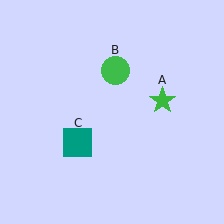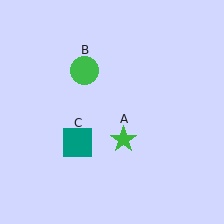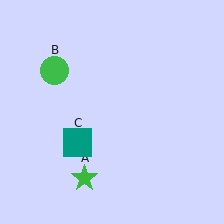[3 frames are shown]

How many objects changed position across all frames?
2 objects changed position: green star (object A), green circle (object B).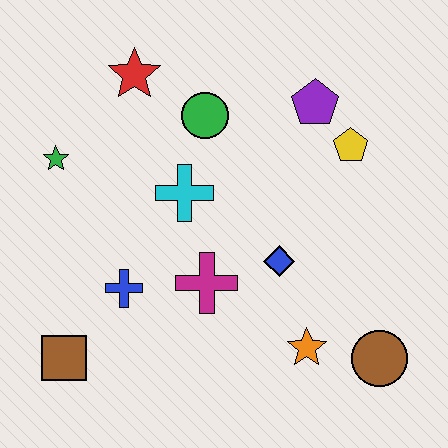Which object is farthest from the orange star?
The red star is farthest from the orange star.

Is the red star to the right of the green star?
Yes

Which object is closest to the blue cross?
The magenta cross is closest to the blue cross.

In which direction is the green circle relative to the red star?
The green circle is to the right of the red star.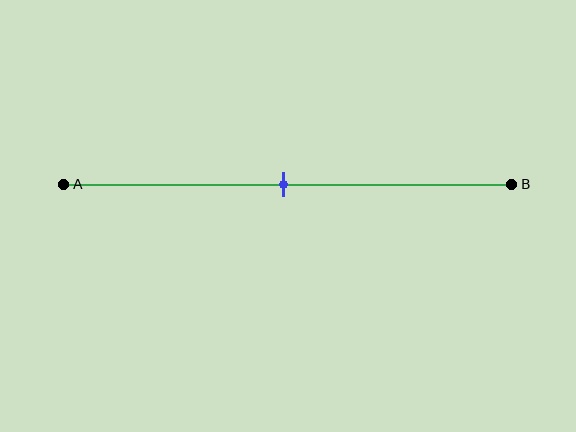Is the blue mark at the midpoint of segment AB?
Yes, the mark is approximately at the midpoint.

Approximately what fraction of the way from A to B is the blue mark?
The blue mark is approximately 50% of the way from A to B.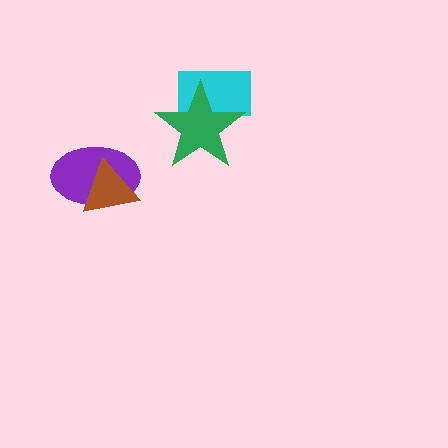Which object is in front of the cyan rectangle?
The green star is in front of the cyan rectangle.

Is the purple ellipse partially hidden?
Yes, it is partially covered by another shape.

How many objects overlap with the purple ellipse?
1 object overlaps with the purple ellipse.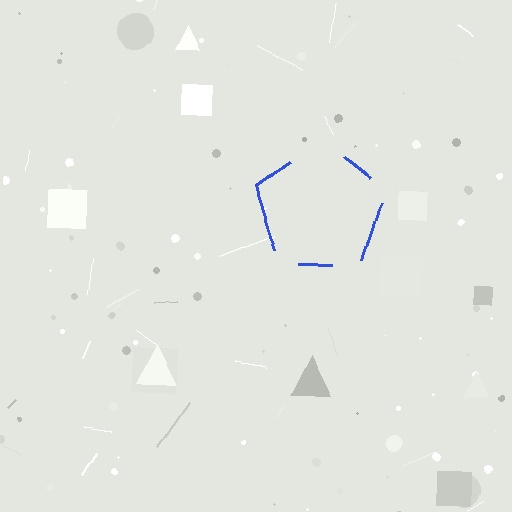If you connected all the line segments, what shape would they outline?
They would outline a pentagon.